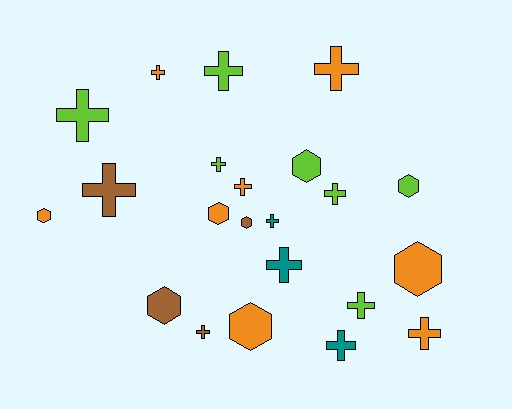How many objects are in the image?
There are 22 objects.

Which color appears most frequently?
Orange, with 8 objects.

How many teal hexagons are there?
There are no teal hexagons.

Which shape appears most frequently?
Cross, with 14 objects.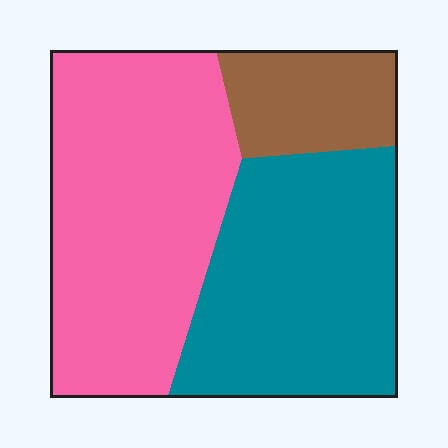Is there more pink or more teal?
Pink.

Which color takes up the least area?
Brown, at roughly 15%.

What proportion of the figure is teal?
Teal takes up about two fifths (2/5) of the figure.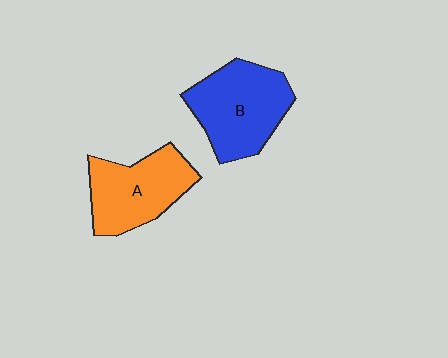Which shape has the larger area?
Shape B (blue).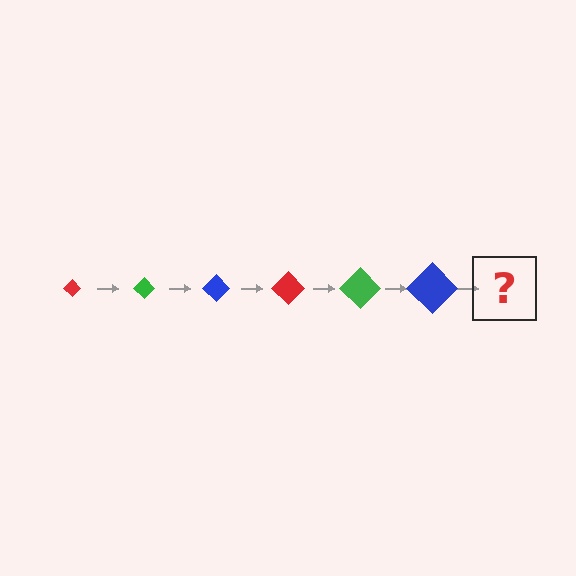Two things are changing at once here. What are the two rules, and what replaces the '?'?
The two rules are that the diamond grows larger each step and the color cycles through red, green, and blue. The '?' should be a red diamond, larger than the previous one.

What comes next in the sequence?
The next element should be a red diamond, larger than the previous one.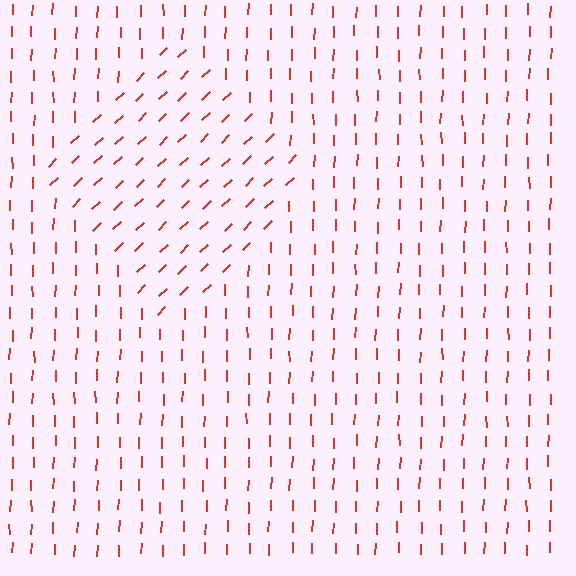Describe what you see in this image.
The image is filled with small red line segments. A diamond region in the image has lines oriented differently from the surrounding lines, creating a visible texture boundary.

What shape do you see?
I see a diamond.